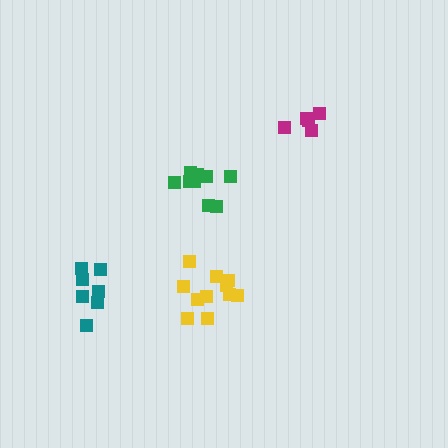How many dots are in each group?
Group 1: 9 dots, Group 2: 5 dots, Group 3: 11 dots, Group 4: 7 dots (32 total).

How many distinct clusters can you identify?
There are 4 distinct clusters.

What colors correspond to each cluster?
The clusters are colored: green, magenta, yellow, teal.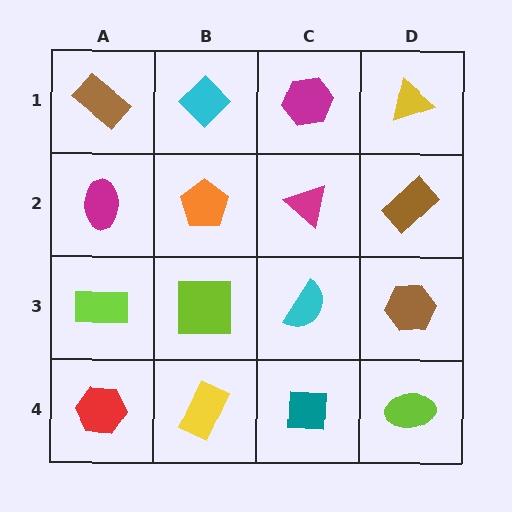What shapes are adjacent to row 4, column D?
A brown hexagon (row 3, column D), a teal square (row 4, column C).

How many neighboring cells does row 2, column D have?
3.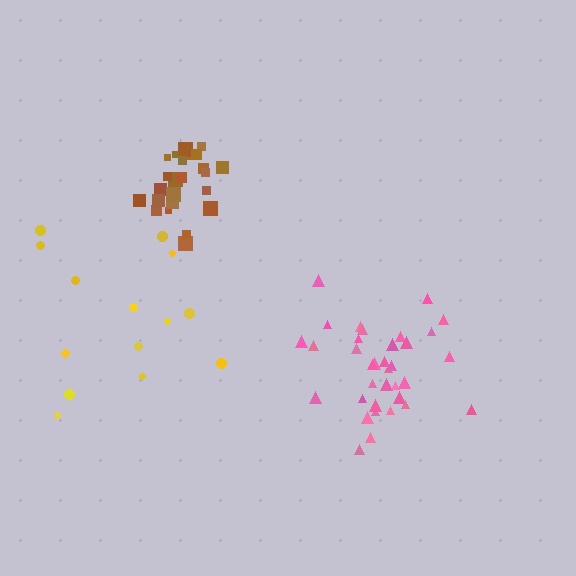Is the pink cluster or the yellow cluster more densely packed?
Pink.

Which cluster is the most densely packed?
Brown.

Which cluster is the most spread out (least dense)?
Yellow.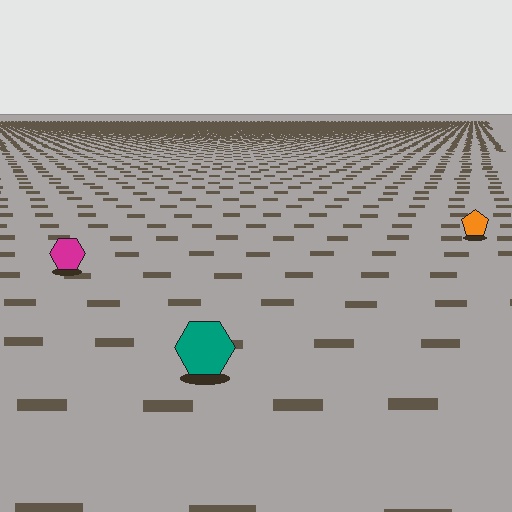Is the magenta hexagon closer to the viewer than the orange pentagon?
Yes. The magenta hexagon is closer — you can tell from the texture gradient: the ground texture is coarser near it.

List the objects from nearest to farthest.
From nearest to farthest: the teal hexagon, the magenta hexagon, the orange pentagon.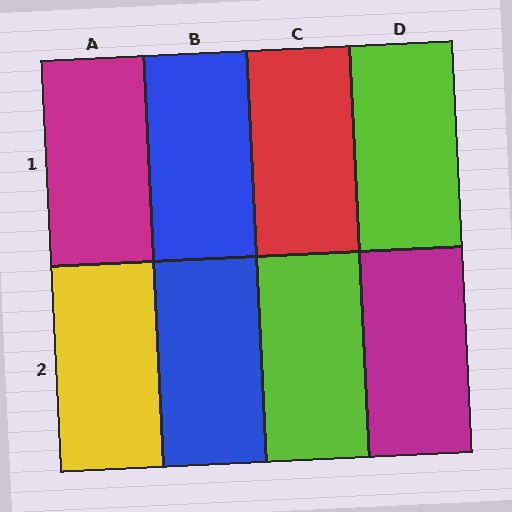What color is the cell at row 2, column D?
Magenta.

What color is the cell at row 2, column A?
Yellow.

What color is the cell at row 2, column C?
Lime.